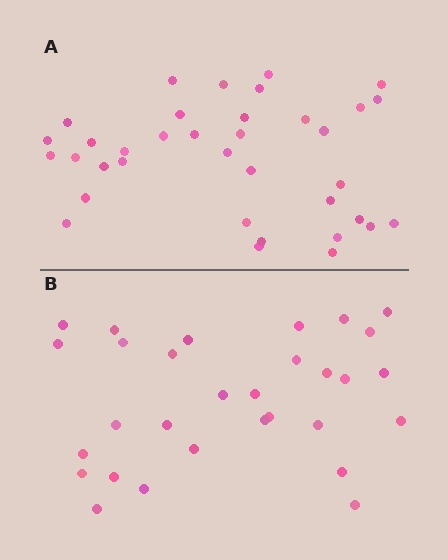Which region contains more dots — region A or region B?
Region A (the top region) has more dots.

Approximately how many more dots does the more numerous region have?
Region A has about 6 more dots than region B.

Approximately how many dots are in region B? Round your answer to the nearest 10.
About 30 dots.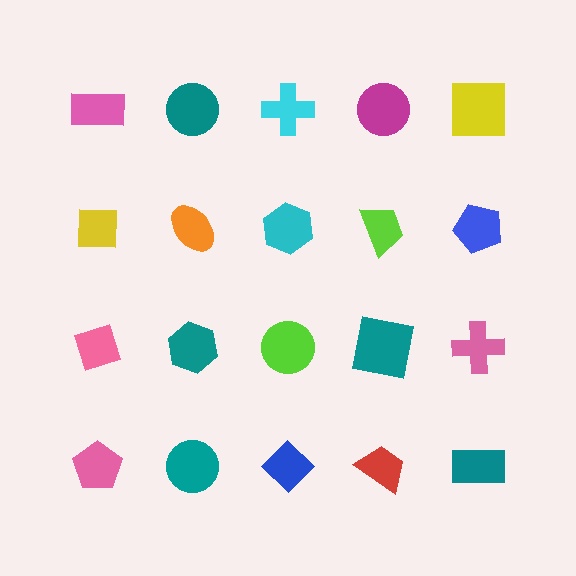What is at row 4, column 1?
A pink pentagon.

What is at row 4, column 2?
A teal circle.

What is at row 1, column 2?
A teal circle.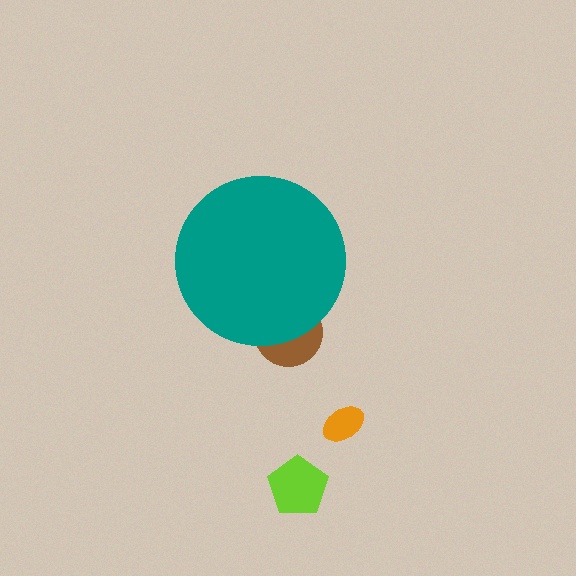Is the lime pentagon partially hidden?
No, the lime pentagon is fully visible.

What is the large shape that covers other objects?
A teal circle.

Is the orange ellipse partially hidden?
No, the orange ellipse is fully visible.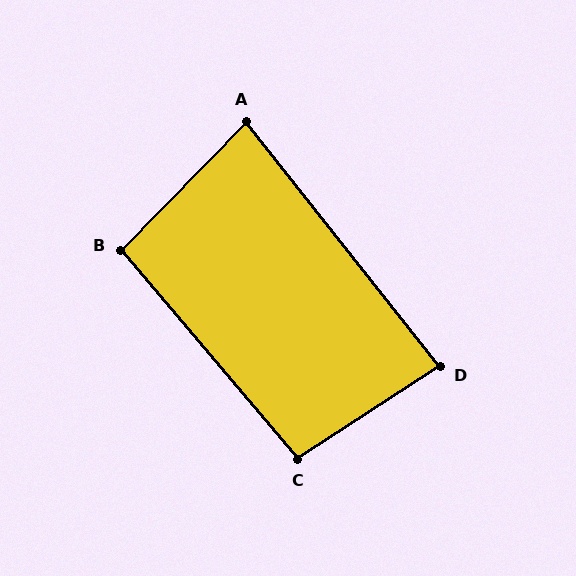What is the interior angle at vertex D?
Approximately 85 degrees (acute).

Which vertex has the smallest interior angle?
A, at approximately 83 degrees.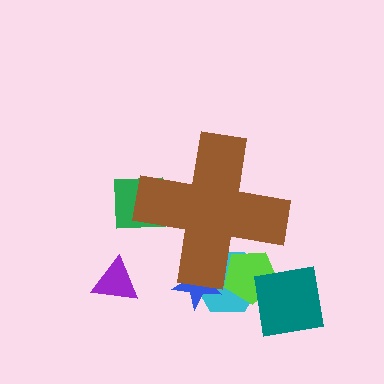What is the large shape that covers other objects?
A brown cross.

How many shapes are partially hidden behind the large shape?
4 shapes are partially hidden.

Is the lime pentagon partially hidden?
Yes, the lime pentagon is partially hidden behind the brown cross.